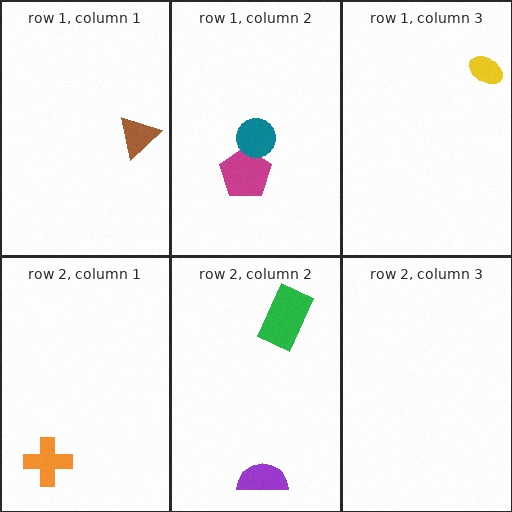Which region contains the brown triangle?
The row 1, column 1 region.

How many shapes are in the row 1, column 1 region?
1.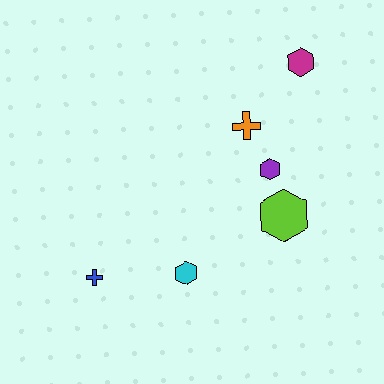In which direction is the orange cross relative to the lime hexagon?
The orange cross is above the lime hexagon.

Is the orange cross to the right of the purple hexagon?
No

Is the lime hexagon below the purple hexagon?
Yes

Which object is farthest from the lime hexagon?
The blue cross is farthest from the lime hexagon.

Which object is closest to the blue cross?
The cyan hexagon is closest to the blue cross.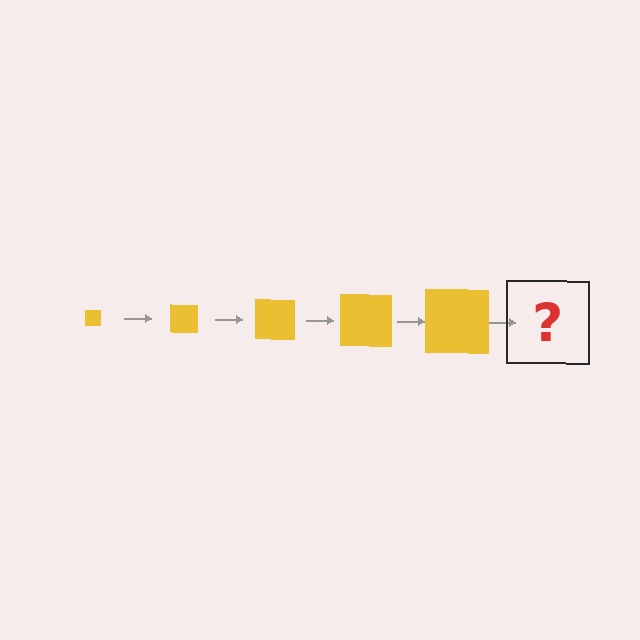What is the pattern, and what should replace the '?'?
The pattern is that the square gets progressively larger each step. The '?' should be a yellow square, larger than the previous one.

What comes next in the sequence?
The next element should be a yellow square, larger than the previous one.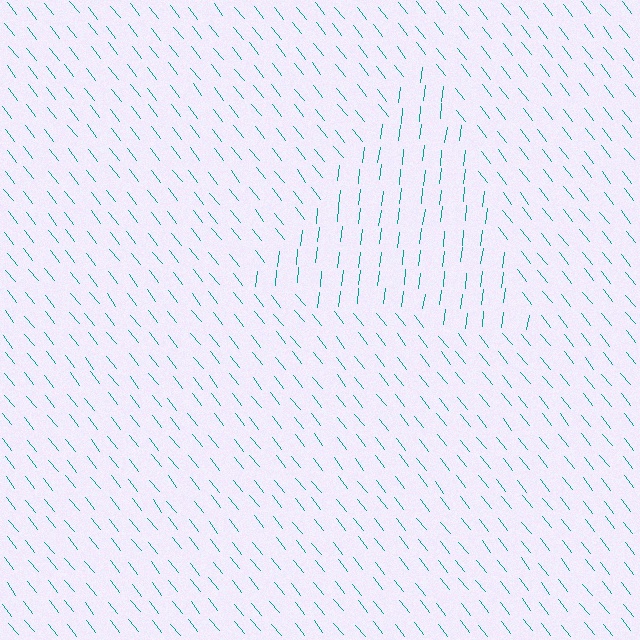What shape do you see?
I see a triangle.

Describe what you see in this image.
The image is filled with small teal line segments. A triangle region in the image has lines oriented differently from the surrounding lines, creating a visible texture boundary.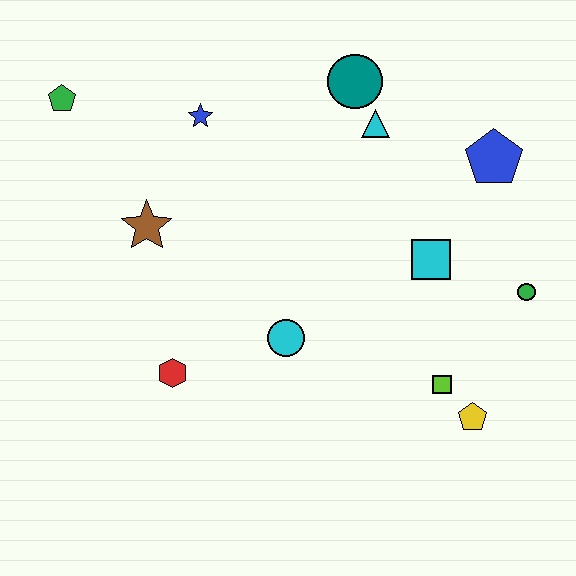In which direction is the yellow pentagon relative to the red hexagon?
The yellow pentagon is to the right of the red hexagon.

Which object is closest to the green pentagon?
The blue star is closest to the green pentagon.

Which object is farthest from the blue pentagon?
The green pentagon is farthest from the blue pentagon.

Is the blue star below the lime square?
No